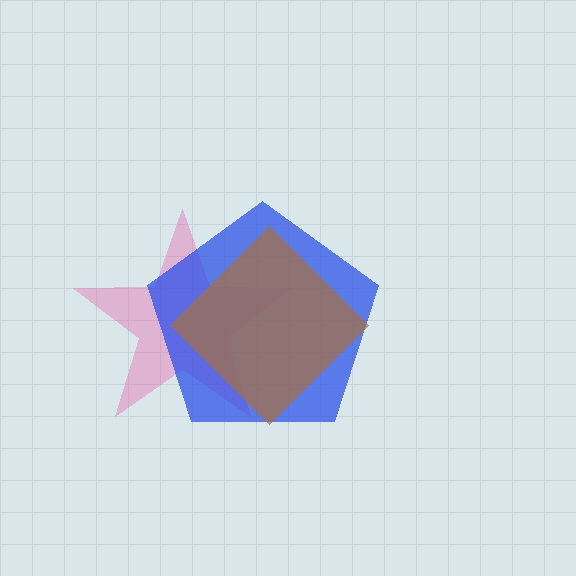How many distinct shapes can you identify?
There are 3 distinct shapes: a pink star, a blue pentagon, a brown diamond.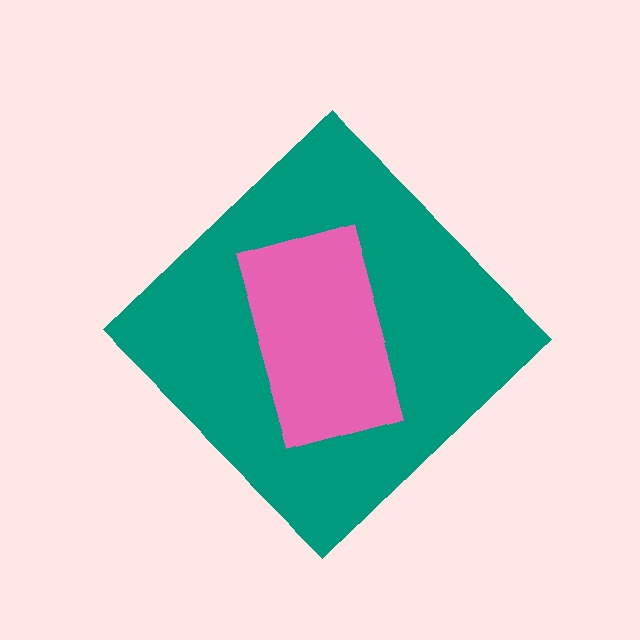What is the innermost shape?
The pink rectangle.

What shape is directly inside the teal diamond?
The pink rectangle.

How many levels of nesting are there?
2.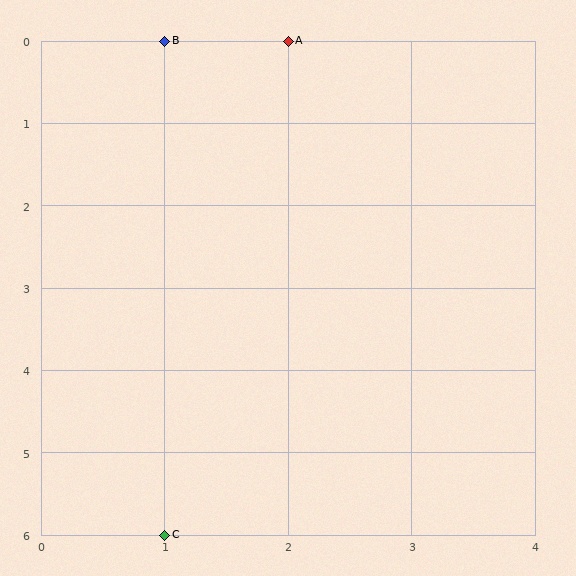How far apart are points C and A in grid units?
Points C and A are 1 column and 6 rows apart (about 6.1 grid units diagonally).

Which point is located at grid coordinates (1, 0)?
Point B is at (1, 0).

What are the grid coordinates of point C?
Point C is at grid coordinates (1, 6).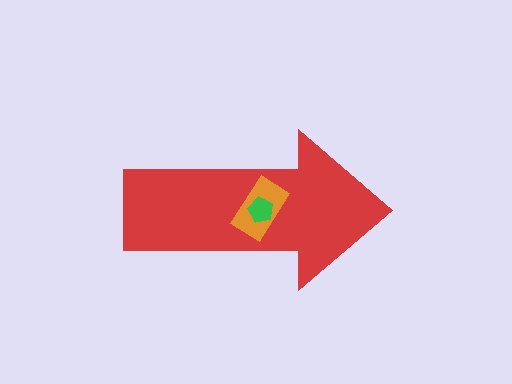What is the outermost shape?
The red arrow.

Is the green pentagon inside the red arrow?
Yes.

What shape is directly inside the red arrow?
The orange rectangle.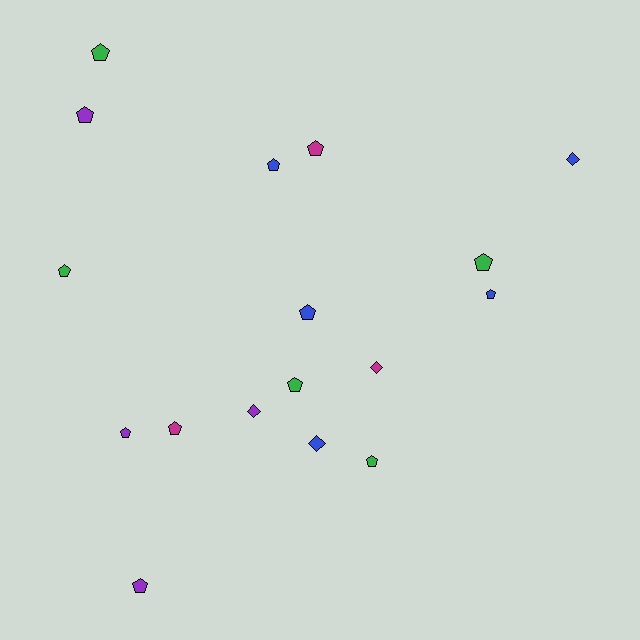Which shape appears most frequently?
Pentagon, with 13 objects.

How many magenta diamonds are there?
There is 1 magenta diamond.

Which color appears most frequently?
Green, with 5 objects.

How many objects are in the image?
There are 17 objects.